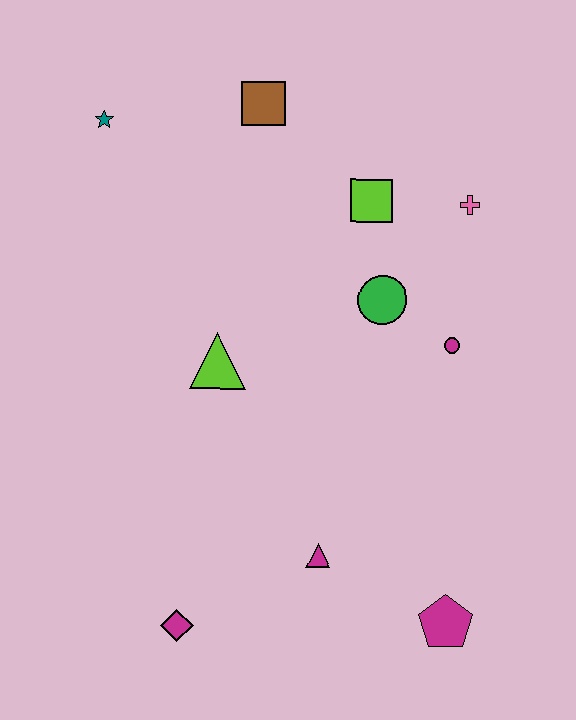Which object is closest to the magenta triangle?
The magenta pentagon is closest to the magenta triangle.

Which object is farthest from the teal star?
The magenta pentagon is farthest from the teal star.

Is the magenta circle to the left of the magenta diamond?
No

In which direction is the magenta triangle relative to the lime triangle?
The magenta triangle is below the lime triangle.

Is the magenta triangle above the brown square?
No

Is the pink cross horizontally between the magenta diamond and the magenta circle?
No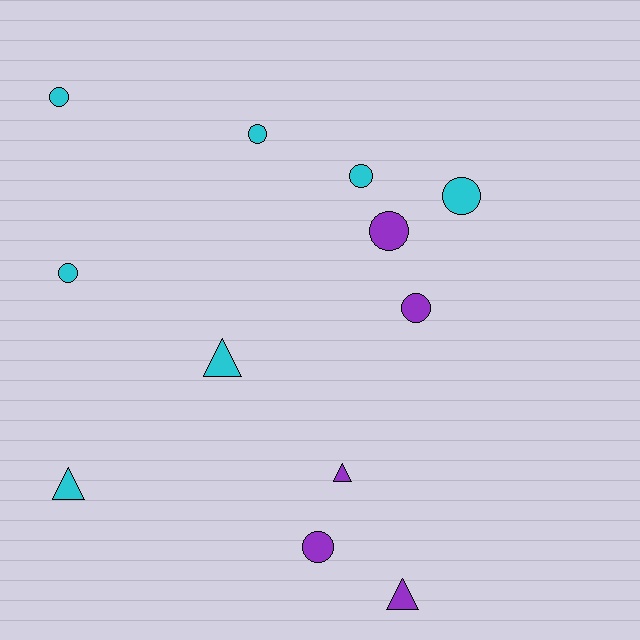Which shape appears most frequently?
Circle, with 8 objects.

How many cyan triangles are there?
There are 2 cyan triangles.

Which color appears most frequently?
Cyan, with 7 objects.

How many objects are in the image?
There are 12 objects.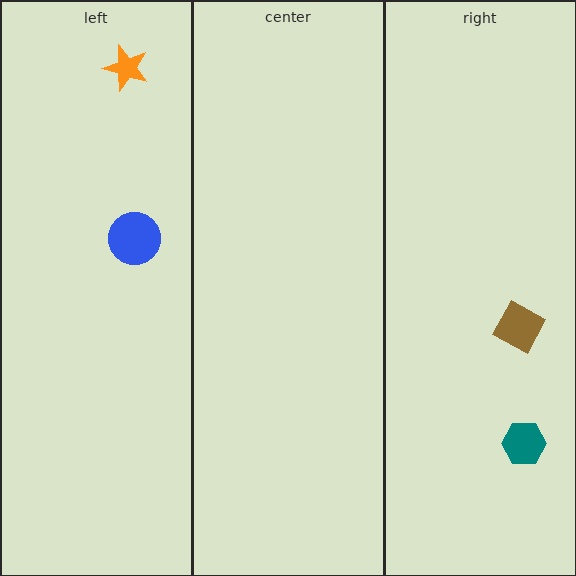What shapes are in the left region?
The orange star, the blue circle.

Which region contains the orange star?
The left region.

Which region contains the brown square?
The right region.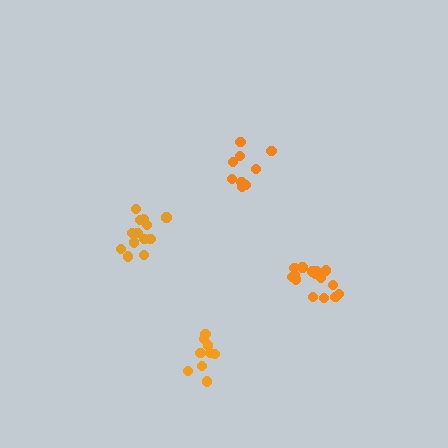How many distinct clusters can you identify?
There are 4 distinct clusters.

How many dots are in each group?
Group 1: 9 dots, Group 2: 15 dots, Group 3: 13 dots, Group 4: 9 dots (46 total).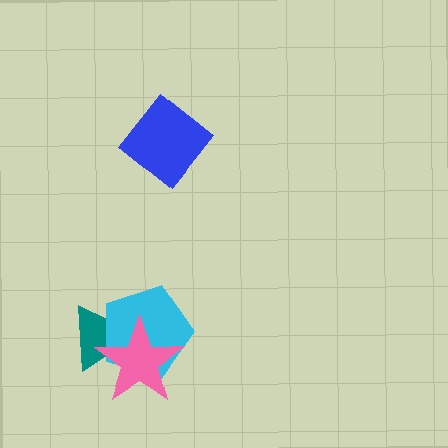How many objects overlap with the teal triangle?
2 objects overlap with the teal triangle.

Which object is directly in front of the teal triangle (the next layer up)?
The cyan pentagon is directly in front of the teal triangle.